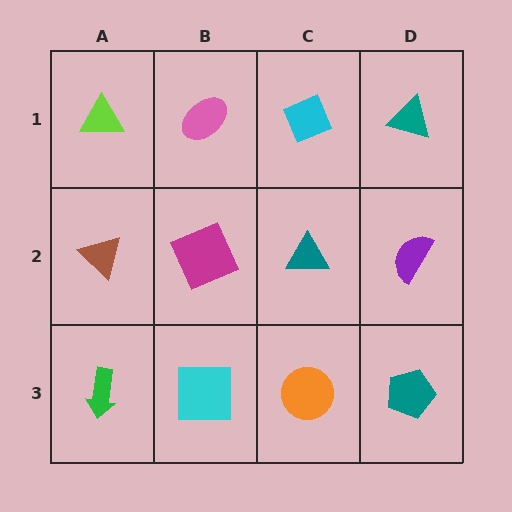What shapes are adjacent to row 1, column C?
A teal triangle (row 2, column C), a pink ellipse (row 1, column B), a teal triangle (row 1, column D).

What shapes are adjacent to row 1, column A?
A brown triangle (row 2, column A), a pink ellipse (row 1, column B).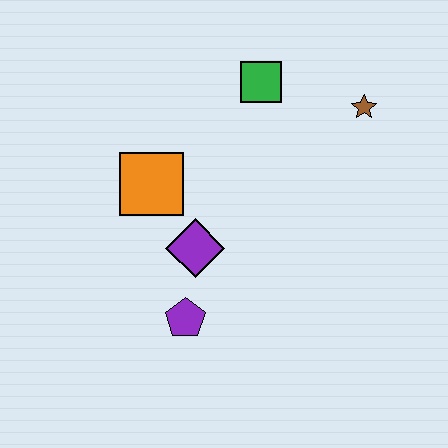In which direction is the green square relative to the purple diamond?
The green square is above the purple diamond.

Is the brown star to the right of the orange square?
Yes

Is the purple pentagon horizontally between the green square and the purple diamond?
No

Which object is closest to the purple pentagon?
The purple diamond is closest to the purple pentagon.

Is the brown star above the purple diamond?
Yes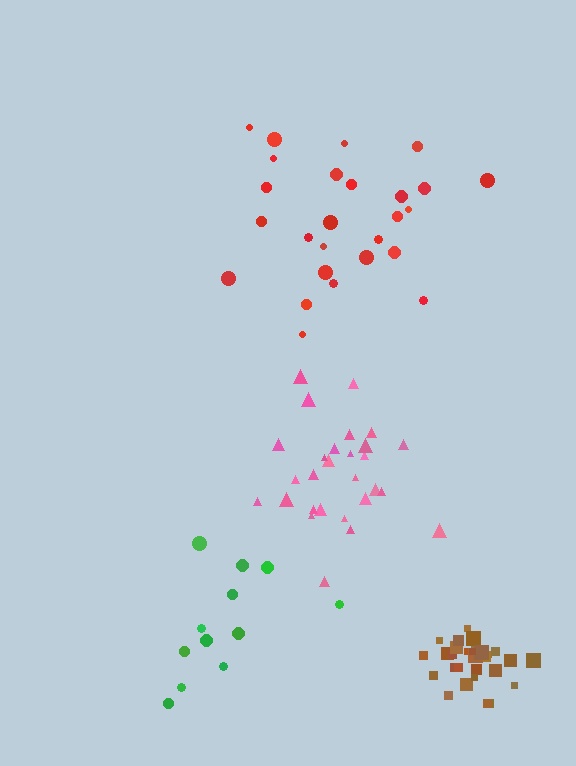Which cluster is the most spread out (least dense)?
Red.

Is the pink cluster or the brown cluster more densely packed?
Brown.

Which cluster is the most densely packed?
Brown.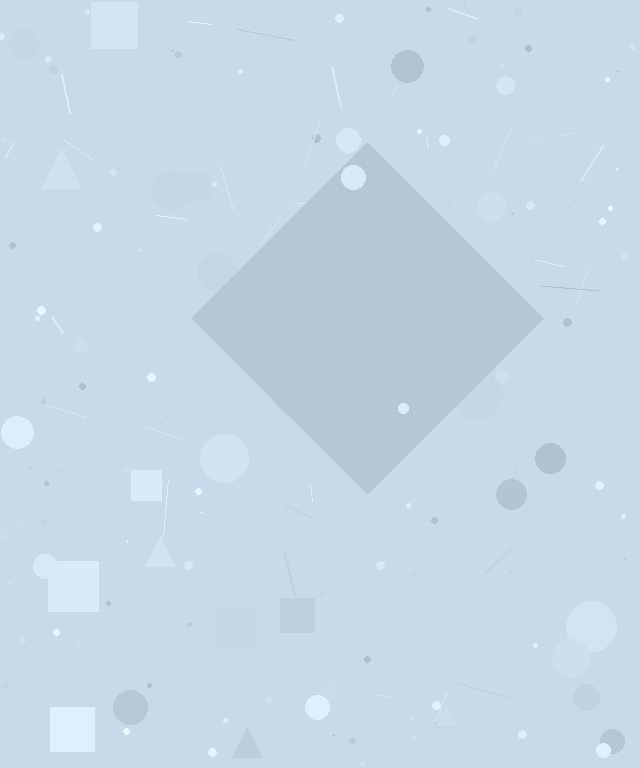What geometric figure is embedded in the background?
A diamond is embedded in the background.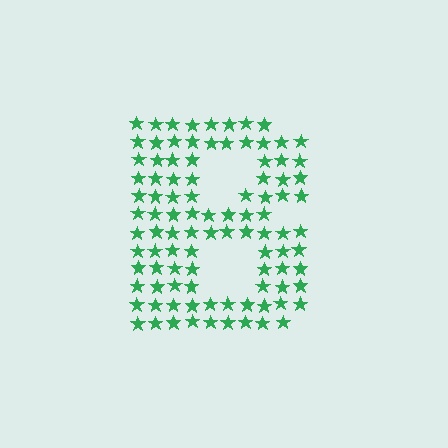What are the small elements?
The small elements are stars.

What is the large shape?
The large shape is the letter B.